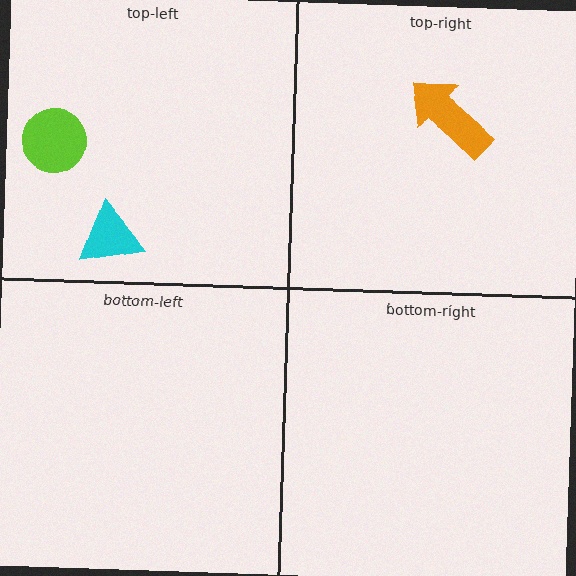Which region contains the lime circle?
The top-left region.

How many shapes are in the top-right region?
1.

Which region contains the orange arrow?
The top-right region.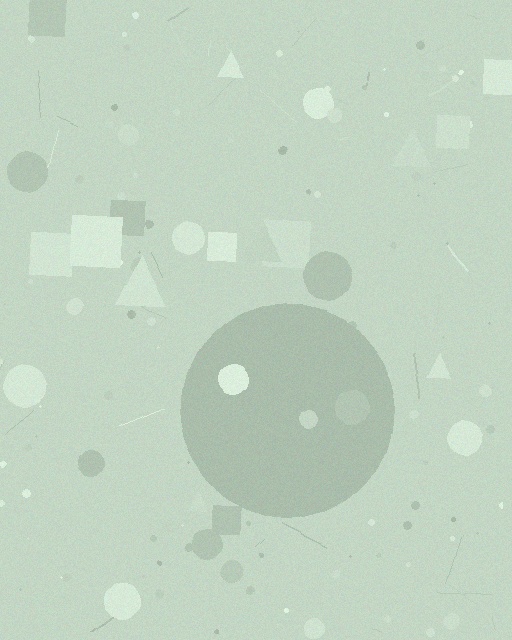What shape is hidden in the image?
A circle is hidden in the image.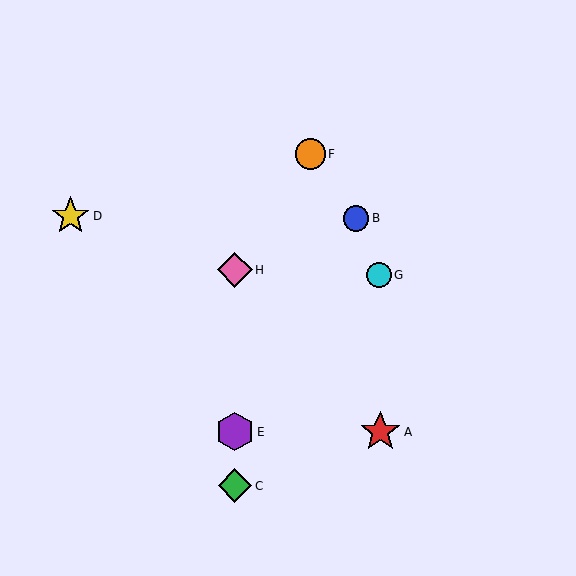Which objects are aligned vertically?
Objects C, E, H are aligned vertically.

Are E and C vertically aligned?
Yes, both are at x≈235.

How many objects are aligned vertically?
3 objects (C, E, H) are aligned vertically.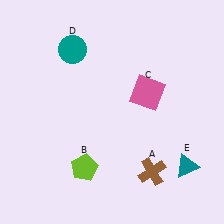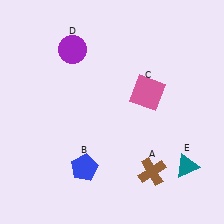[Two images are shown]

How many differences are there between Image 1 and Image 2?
There are 2 differences between the two images.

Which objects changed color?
B changed from lime to blue. D changed from teal to purple.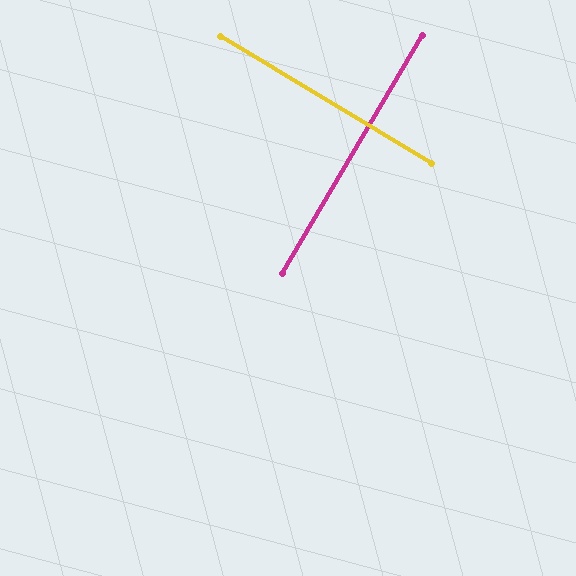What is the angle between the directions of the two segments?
Approximately 89 degrees.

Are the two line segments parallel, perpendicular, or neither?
Perpendicular — they meet at approximately 89°.